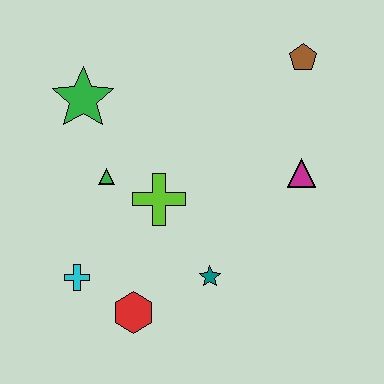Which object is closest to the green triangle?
The lime cross is closest to the green triangle.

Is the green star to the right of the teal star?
No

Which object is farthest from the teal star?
The brown pentagon is farthest from the teal star.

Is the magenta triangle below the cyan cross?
No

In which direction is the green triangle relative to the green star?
The green triangle is below the green star.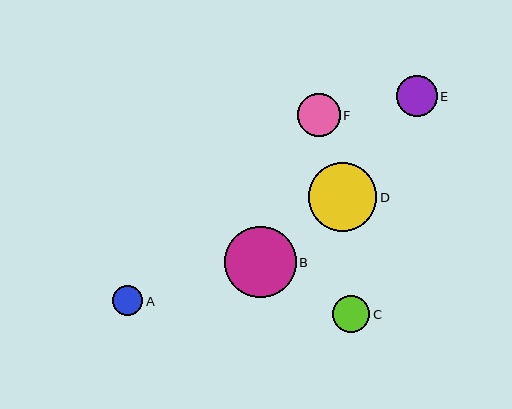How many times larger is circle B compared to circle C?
Circle B is approximately 1.9 times the size of circle C.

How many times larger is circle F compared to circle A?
Circle F is approximately 1.4 times the size of circle A.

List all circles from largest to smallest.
From largest to smallest: B, D, F, E, C, A.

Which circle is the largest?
Circle B is the largest with a size of approximately 72 pixels.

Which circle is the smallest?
Circle A is the smallest with a size of approximately 30 pixels.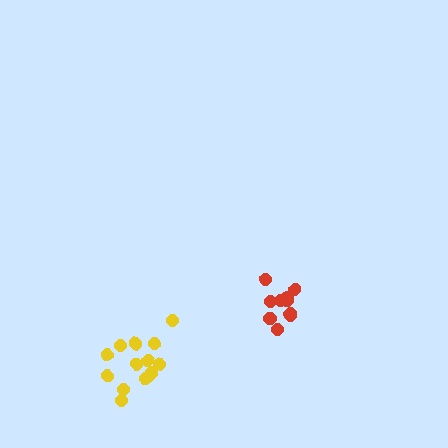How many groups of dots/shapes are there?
There are 2 groups.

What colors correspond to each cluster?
The clusters are colored: yellow, red.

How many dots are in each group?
Group 1: 13 dots, Group 2: 11 dots (24 total).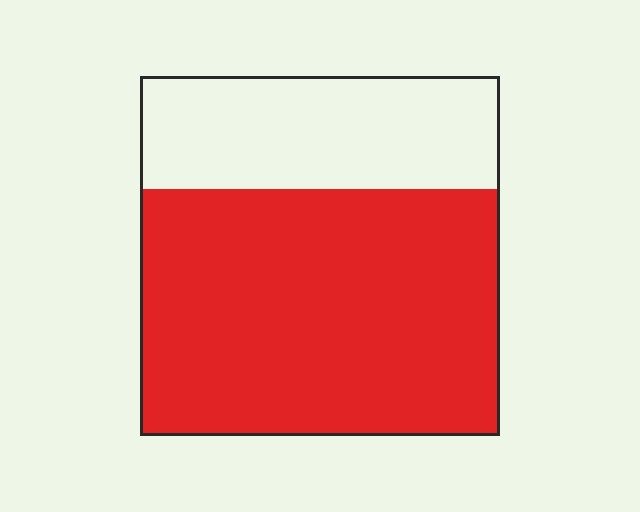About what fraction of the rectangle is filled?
About two thirds (2/3).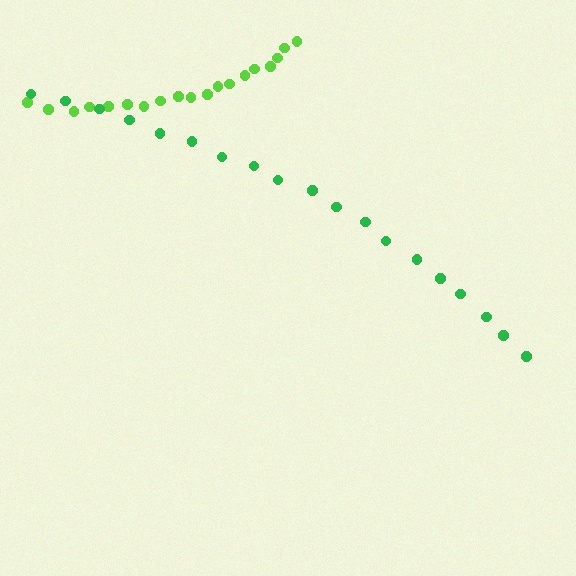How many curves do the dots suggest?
There are 2 distinct paths.